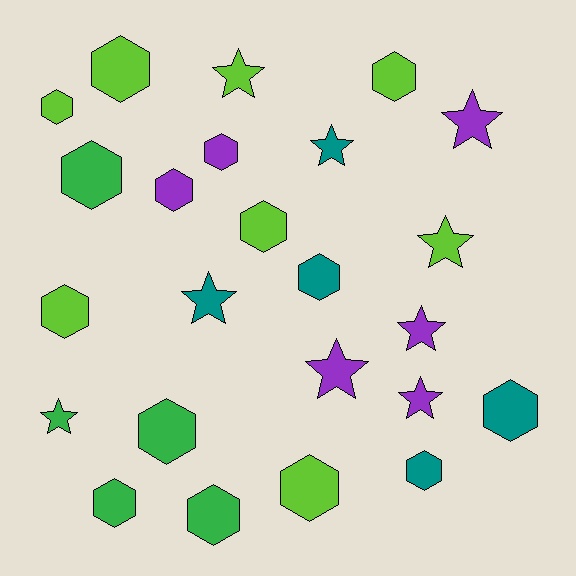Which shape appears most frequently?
Hexagon, with 15 objects.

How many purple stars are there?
There are 4 purple stars.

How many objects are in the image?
There are 24 objects.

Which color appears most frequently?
Lime, with 8 objects.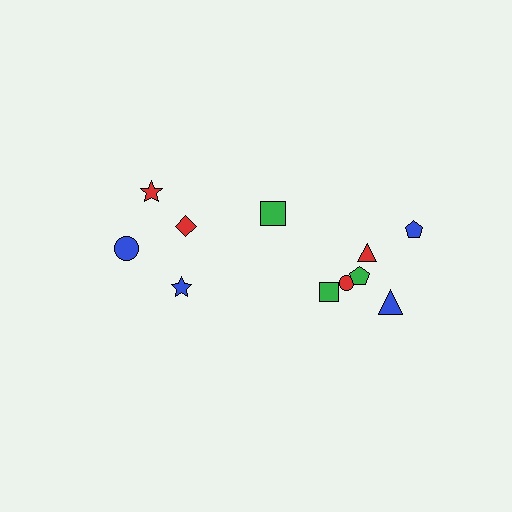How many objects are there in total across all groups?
There are 11 objects.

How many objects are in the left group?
There are 4 objects.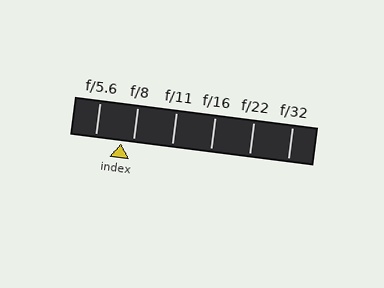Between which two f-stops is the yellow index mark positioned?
The index mark is between f/5.6 and f/8.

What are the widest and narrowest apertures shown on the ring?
The widest aperture shown is f/5.6 and the narrowest is f/32.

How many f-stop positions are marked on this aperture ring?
There are 6 f-stop positions marked.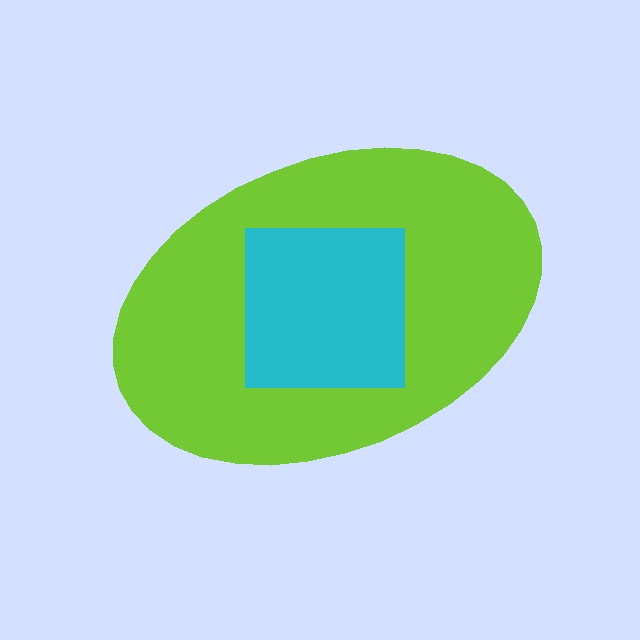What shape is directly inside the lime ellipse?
The cyan square.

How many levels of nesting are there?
2.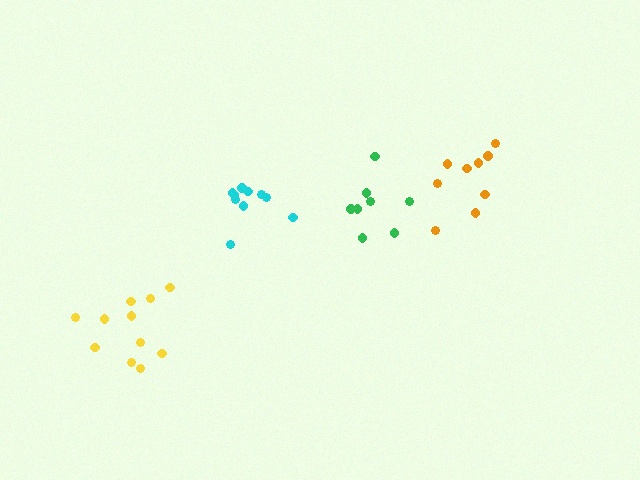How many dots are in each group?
Group 1: 10 dots, Group 2: 11 dots, Group 3: 9 dots, Group 4: 8 dots (38 total).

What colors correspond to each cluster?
The clusters are colored: cyan, yellow, orange, green.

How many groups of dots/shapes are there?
There are 4 groups.